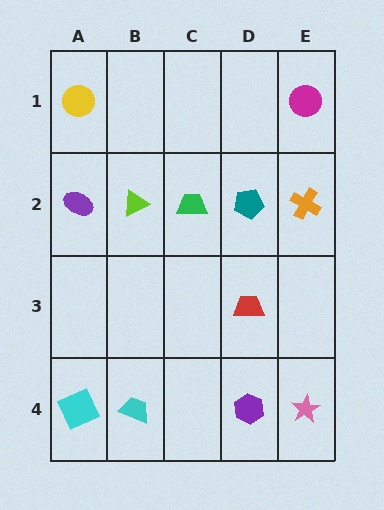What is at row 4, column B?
A cyan trapezoid.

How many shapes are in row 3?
1 shape.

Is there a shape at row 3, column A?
No, that cell is empty.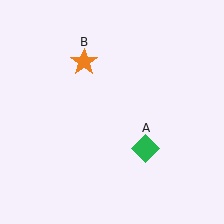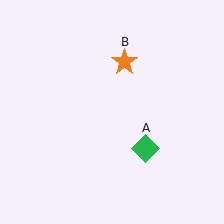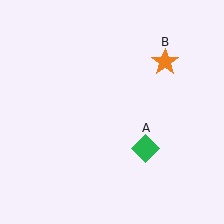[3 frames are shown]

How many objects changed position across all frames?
1 object changed position: orange star (object B).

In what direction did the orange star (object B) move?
The orange star (object B) moved right.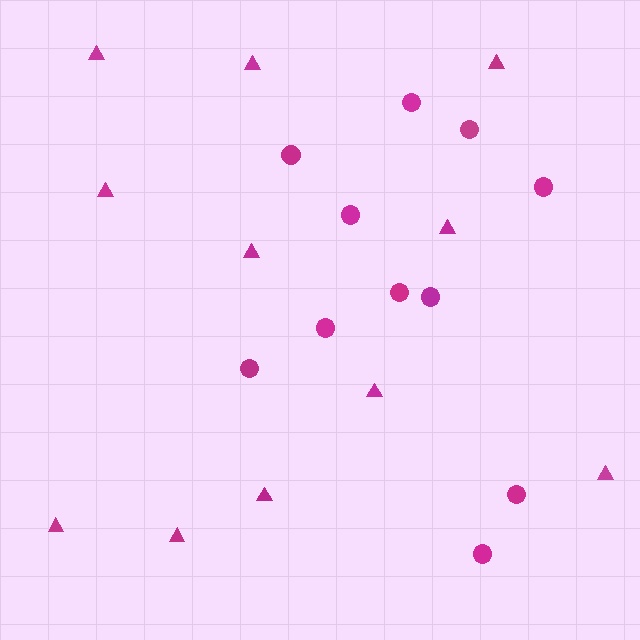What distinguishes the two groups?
There are 2 groups: one group of triangles (11) and one group of circles (11).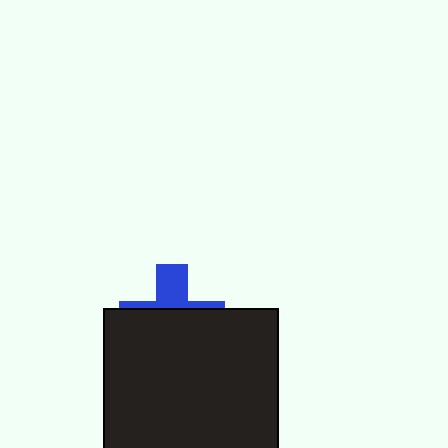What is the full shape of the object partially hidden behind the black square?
The partially hidden object is a blue cross.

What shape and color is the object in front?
The object in front is a black square.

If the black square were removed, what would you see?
You would see the complete blue cross.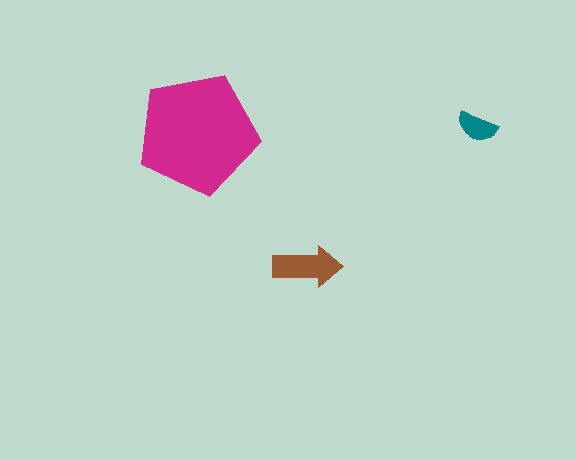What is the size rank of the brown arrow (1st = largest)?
2nd.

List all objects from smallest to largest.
The teal semicircle, the brown arrow, the magenta pentagon.